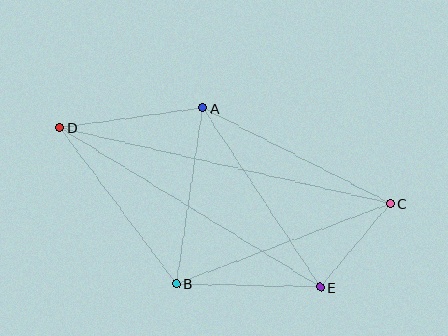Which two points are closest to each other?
Points C and E are closest to each other.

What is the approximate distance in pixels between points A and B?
The distance between A and B is approximately 178 pixels.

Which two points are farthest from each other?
Points C and D are farthest from each other.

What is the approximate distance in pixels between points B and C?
The distance between B and C is approximately 228 pixels.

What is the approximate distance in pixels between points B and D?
The distance between B and D is approximately 195 pixels.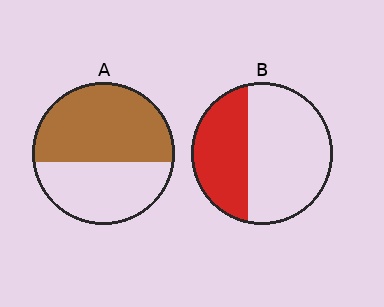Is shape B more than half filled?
No.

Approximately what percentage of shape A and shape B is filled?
A is approximately 60% and B is approximately 40%.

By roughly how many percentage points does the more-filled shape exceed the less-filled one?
By roughly 20 percentage points (A over B).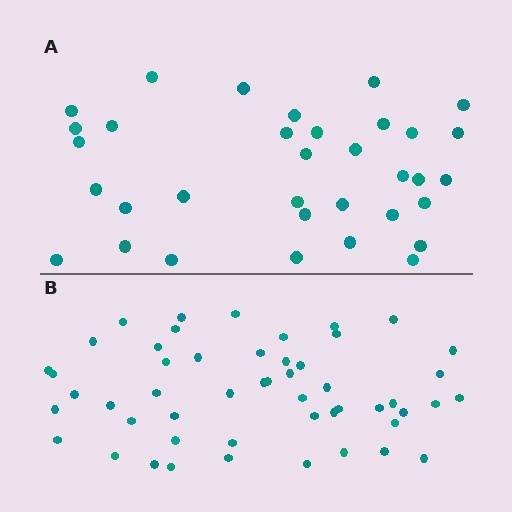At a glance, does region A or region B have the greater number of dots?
Region B (the bottom region) has more dots.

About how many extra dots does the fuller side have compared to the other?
Region B has approximately 15 more dots than region A.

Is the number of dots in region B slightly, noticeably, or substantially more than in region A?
Region B has substantially more. The ratio is roughly 1.5 to 1.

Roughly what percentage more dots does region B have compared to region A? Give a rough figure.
About 50% more.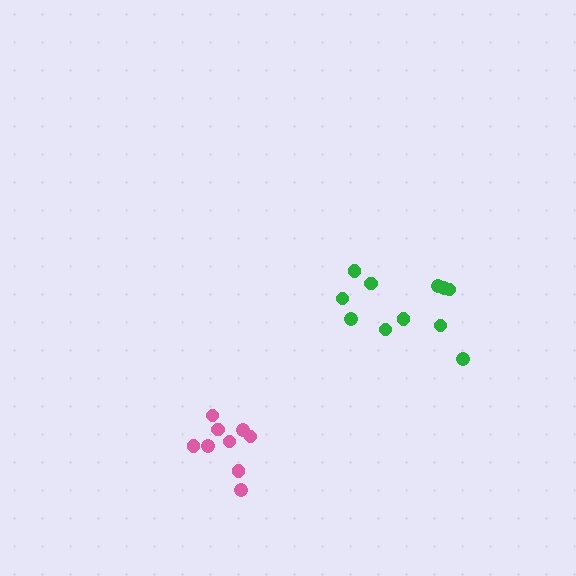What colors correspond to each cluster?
The clusters are colored: green, pink.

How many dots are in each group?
Group 1: 11 dots, Group 2: 9 dots (20 total).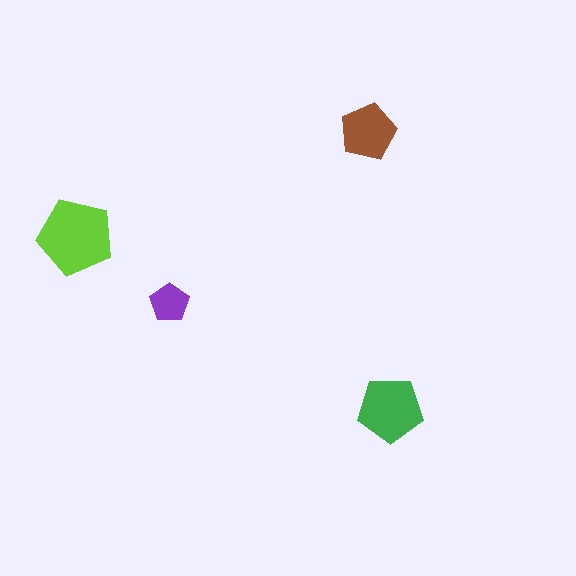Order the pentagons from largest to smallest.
the lime one, the green one, the brown one, the purple one.